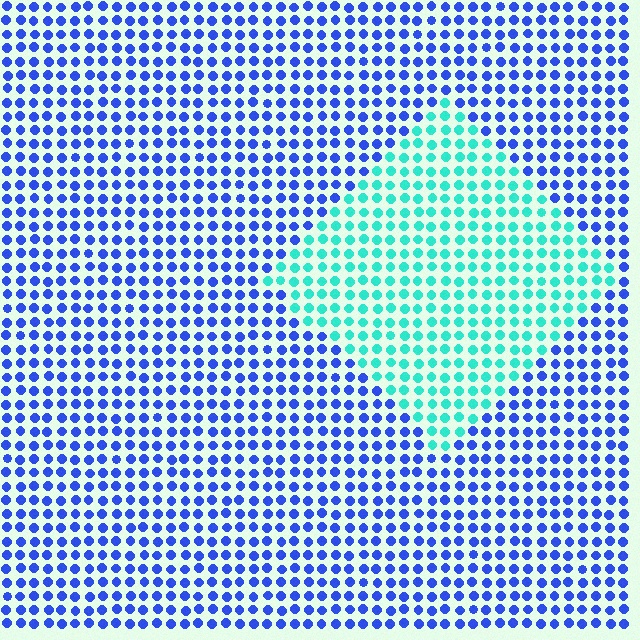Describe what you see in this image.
The image is filled with small blue elements in a uniform arrangement. A diamond-shaped region is visible where the elements are tinted to a slightly different hue, forming a subtle color boundary.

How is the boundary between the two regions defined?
The boundary is defined purely by a slight shift in hue (about 59 degrees). Spacing, size, and orientation are identical on both sides.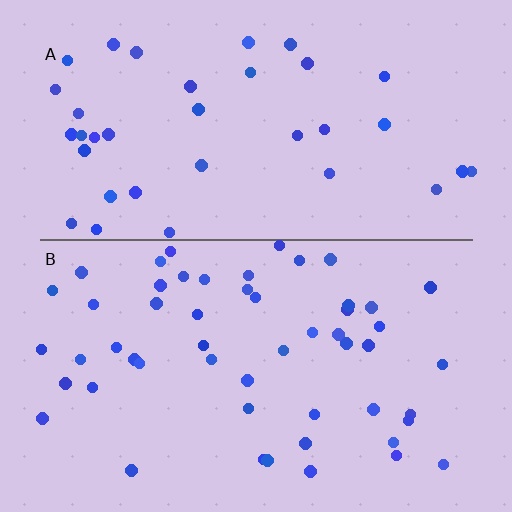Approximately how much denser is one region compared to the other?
Approximately 1.5× — region B over region A.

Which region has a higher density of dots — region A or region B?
B (the bottom).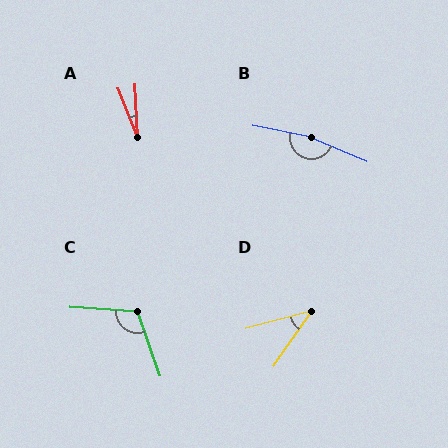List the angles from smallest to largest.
A (19°), D (40°), C (113°), B (168°).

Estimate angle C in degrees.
Approximately 113 degrees.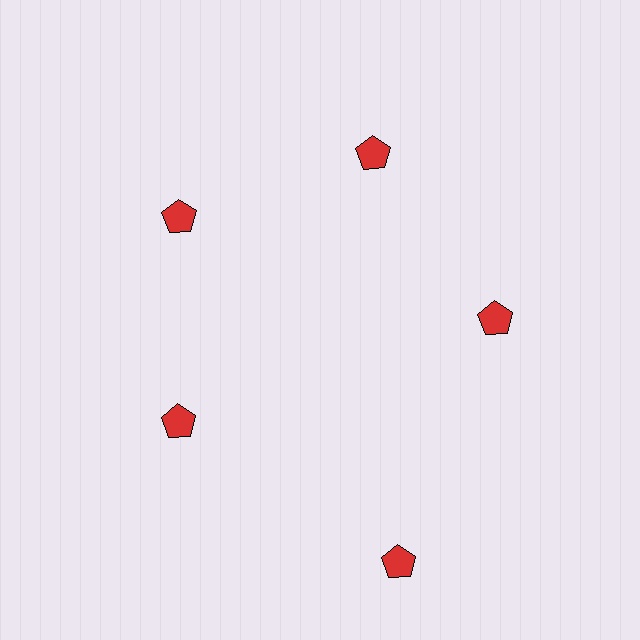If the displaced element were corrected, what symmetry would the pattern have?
It would have 5-fold rotational symmetry — the pattern would map onto itself every 72 degrees.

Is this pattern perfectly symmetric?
No. The 5 red pentagons are arranged in a ring, but one element near the 5 o'clock position is pushed outward from the center, breaking the 5-fold rotational symmetry.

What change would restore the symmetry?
The symmetry would be restored by moving it inward, back onto the ring so that all 5 pentagons sit at equal angles and equal distance from the center.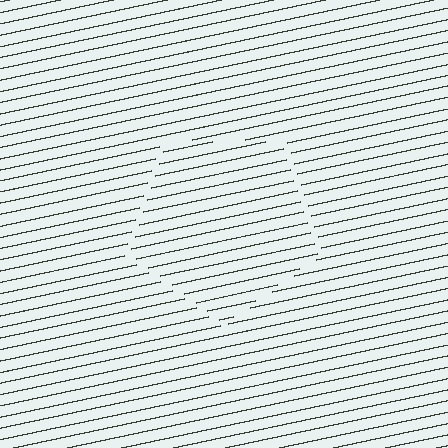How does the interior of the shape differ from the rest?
The interior of the shape contains the same grating, shifted by half a period — the contour is defined by the phase discontinuity where line-ends from the inner and outer gratings abut.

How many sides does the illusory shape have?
5 sides — the line-ends trace a pentagon.